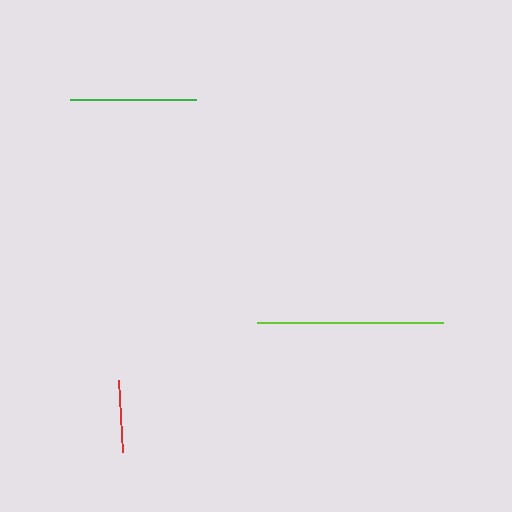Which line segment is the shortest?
The red line is the shortest at approximately 72 pixels.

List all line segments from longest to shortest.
From longest to shortest: lime, green, red.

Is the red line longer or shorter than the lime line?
The lime line is longer than the red line.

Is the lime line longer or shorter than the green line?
The lime line is longer than the green line.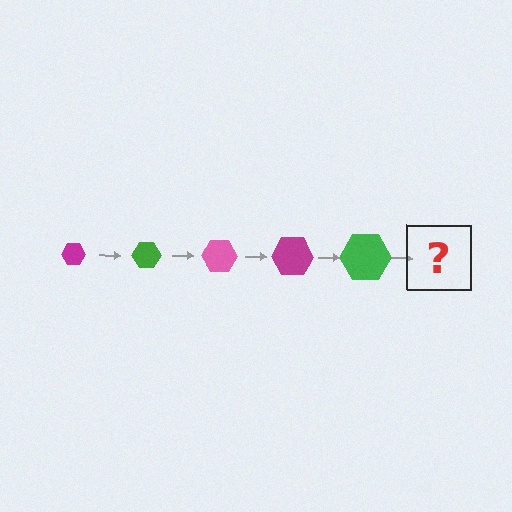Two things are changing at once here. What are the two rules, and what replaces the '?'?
The two rules are that the hexagon grows larger each step and the color cycles through magenta, green, and pink. The '?' should be a pink hexagon, larger than the previous one.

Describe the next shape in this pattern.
It should be a pink hexagon, larger than the previous one.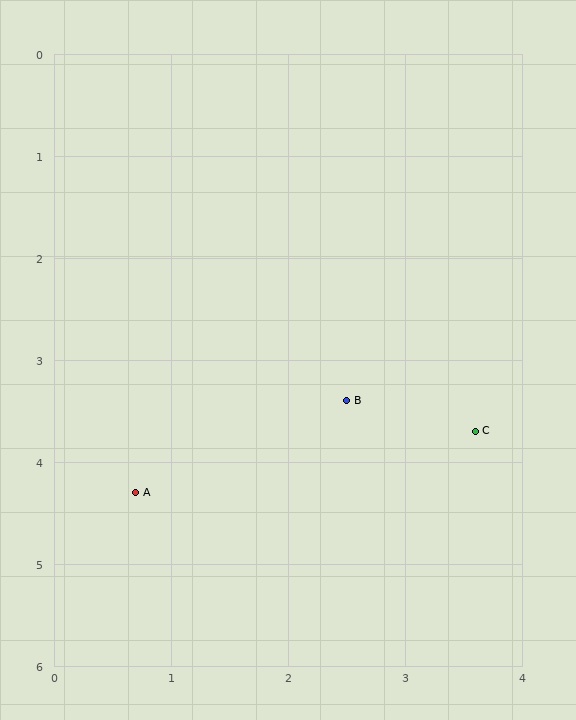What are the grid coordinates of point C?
Point C is at approximately (3.6, 3.7).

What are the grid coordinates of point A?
Point A is at approximately (0.7, 4.3).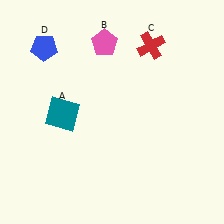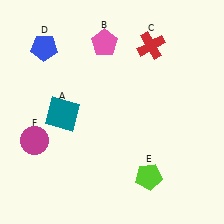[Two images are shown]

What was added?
A lime pentagon (E), a magenta circle (F) were added in Image 2.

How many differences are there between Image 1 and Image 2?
There are 2 differences between the two images.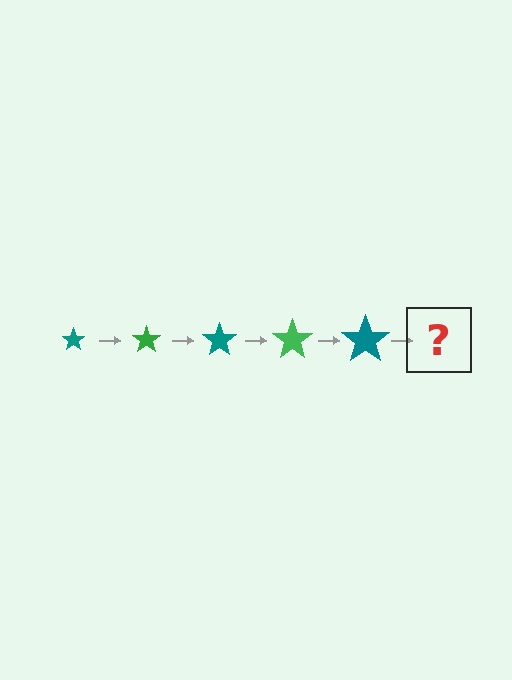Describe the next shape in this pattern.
It should be a green star, larger than the previous one.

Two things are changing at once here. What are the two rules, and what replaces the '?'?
The two rules are that the star grows larger each step and the color cycles through teal and green. The '?' should be a green star, larger than the previous one.